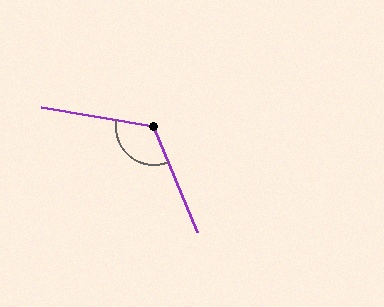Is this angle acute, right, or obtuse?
It is obtuse.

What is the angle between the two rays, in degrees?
Approximately 123 degrees.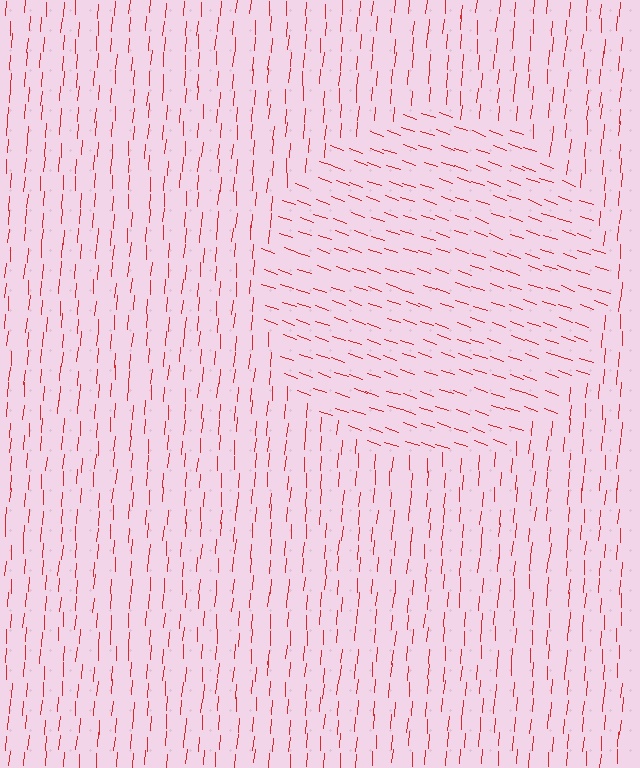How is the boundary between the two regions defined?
The boundary is defined purely by a change in line orientation (approximately 75 degrees difference). All lines are the same color and thickness.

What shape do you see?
I see a circle.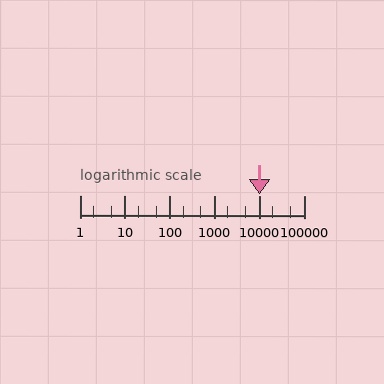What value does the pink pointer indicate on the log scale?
The pointer indicates approximately 10000.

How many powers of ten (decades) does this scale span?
The scale spans 5 decades, from 1 to 100000.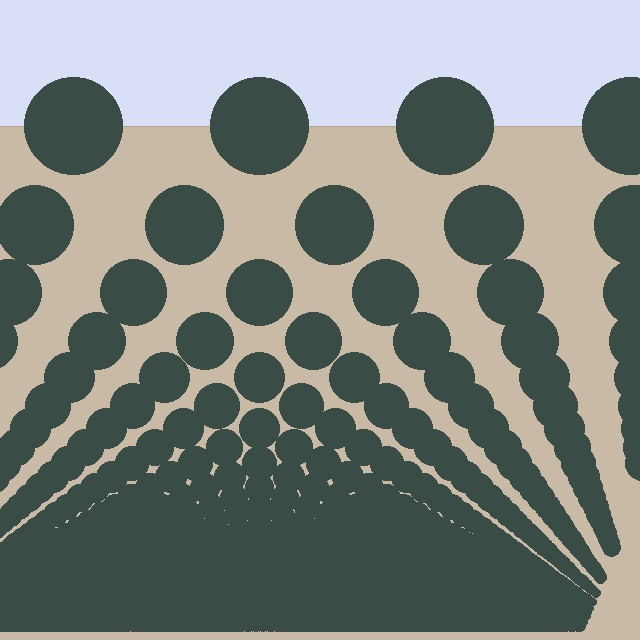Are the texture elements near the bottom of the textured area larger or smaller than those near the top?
Smaller. The gradient is inverted — elements near the bottom are smaller and denser.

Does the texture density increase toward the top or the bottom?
Density increases toward the bottom.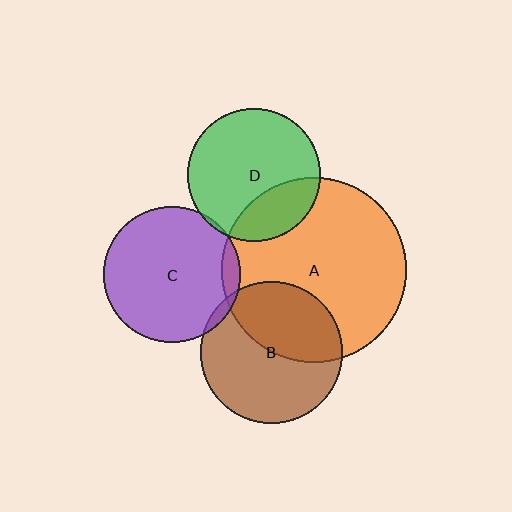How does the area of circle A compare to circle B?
Approximately 1.7 times.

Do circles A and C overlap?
Yes.